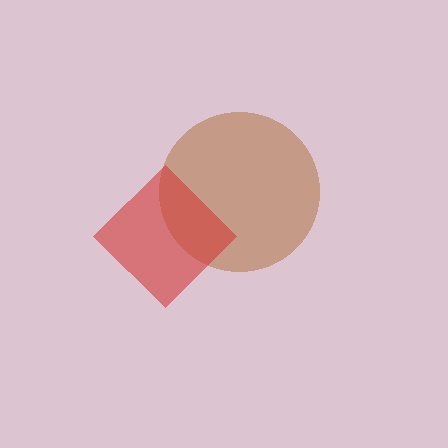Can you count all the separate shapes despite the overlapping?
Yes, there are 2 separate shapes.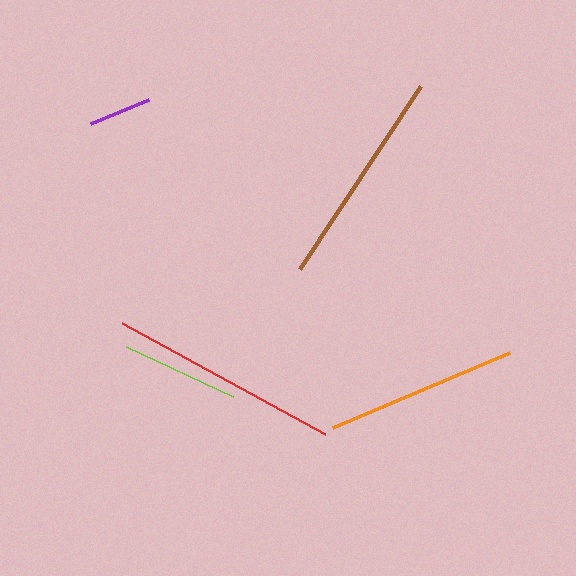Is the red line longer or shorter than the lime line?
The red line is longer than the lime line.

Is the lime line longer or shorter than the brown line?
The brown line is longer than the lime line.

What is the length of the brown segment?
The brown segment is approximately 219 pixels long.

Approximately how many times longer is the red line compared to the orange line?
The red line is approximately 1.2 times the length of the orange line.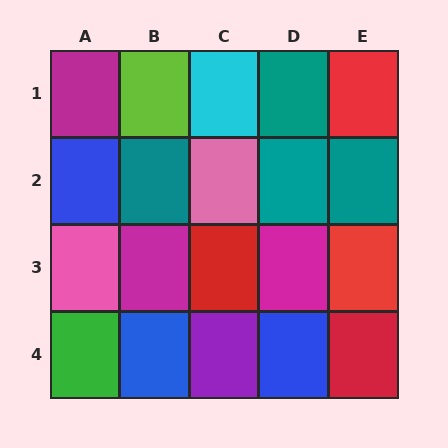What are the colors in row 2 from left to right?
Blue, teal, pink, teal, teal.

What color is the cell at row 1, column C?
Cyan.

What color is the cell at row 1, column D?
Teal.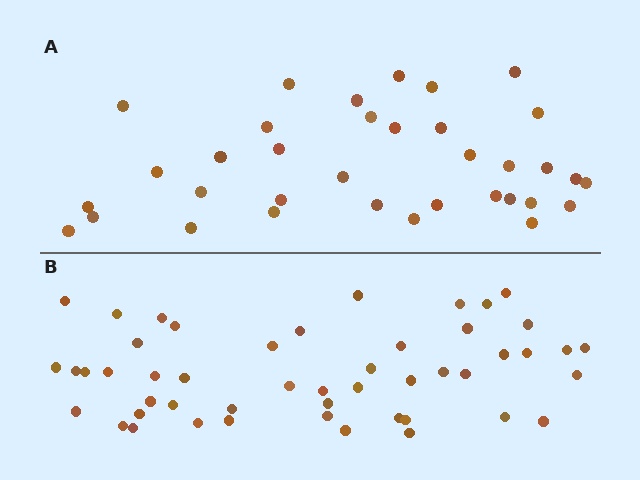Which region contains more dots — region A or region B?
Region B (the bottom region) has more dots.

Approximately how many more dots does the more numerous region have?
Region B has approximately 15 more dots than region A.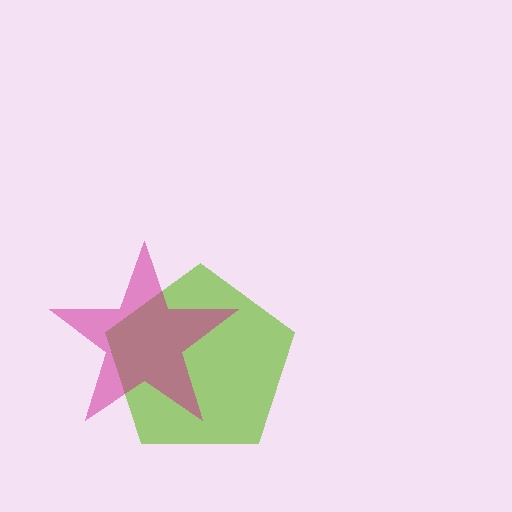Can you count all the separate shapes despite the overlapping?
Yes, there are 2 separate shapes.